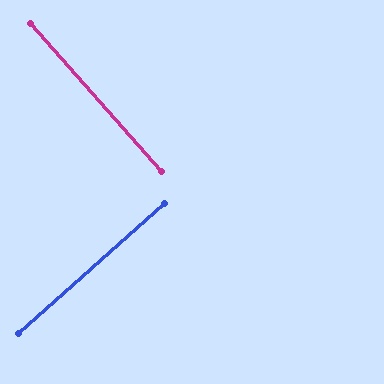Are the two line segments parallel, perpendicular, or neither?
Perpendicular — they meet at approximately 90°.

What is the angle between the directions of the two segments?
Approximately 90 degrees.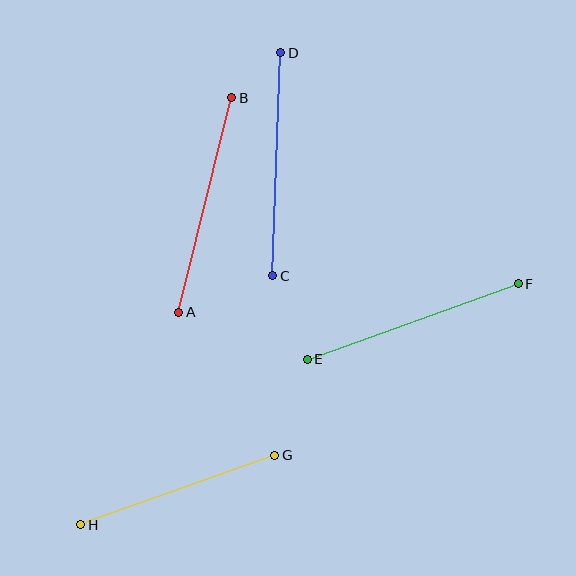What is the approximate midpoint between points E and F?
The midpoint is at approximately (413, 321) pixels.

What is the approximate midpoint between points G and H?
The midpoint is at approximately (178, 490) pixels.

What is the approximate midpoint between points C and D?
The midpoint is at approximately (277, 164) pixels.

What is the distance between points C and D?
The distance is approximately 223 pixels.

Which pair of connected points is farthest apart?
Points E and F are farthest apart.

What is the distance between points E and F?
The distance is approximately 224 pixels.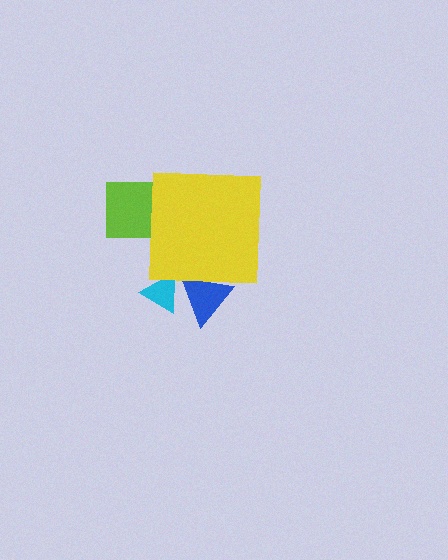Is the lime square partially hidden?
Yes, the lime square is partially hidden behind the yellow square.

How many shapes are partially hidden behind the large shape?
3 shapes are partially hidden.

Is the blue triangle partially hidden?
Yes, the blue triangle is partially hidden behind the yellow square.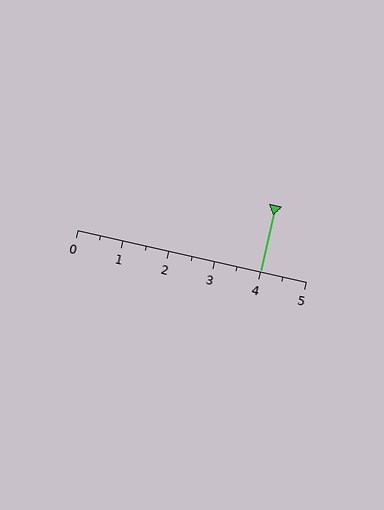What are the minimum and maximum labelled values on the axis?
The axis runs from 0 to 5.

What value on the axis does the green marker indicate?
The marker indicates approximately 4.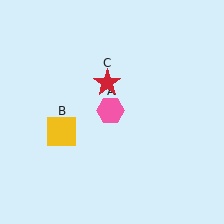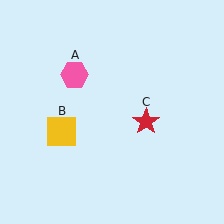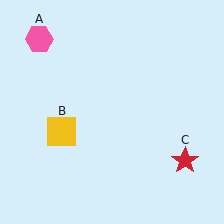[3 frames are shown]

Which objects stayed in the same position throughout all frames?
Yellow square (object B) remained stationary.